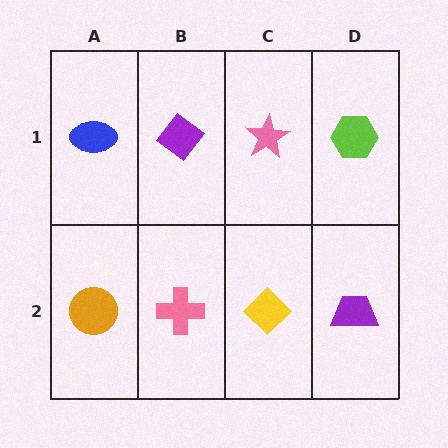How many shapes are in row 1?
4 shapes.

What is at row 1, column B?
A purple diamond.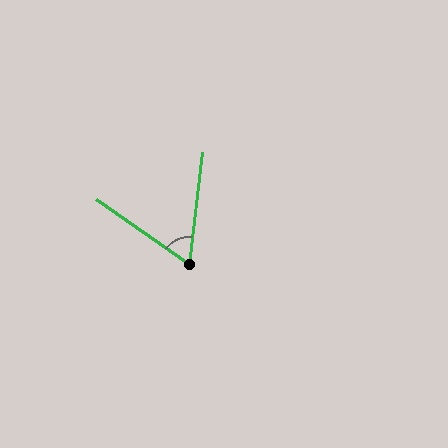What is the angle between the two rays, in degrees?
Approximately 62 degrees.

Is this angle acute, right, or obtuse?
It is acute.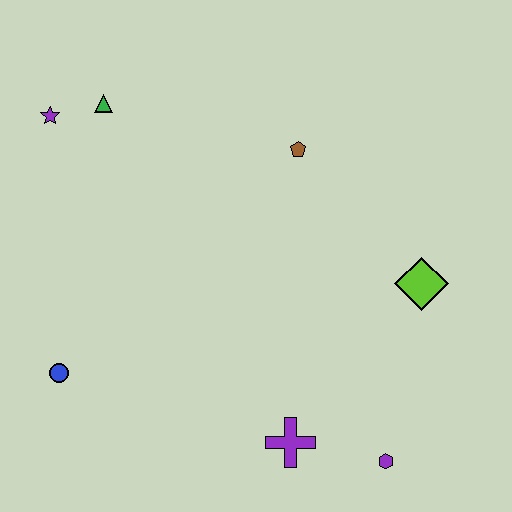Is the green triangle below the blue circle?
No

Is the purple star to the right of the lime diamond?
No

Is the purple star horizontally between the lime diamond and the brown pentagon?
No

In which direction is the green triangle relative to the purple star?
The green triangle is to the right of the purple star.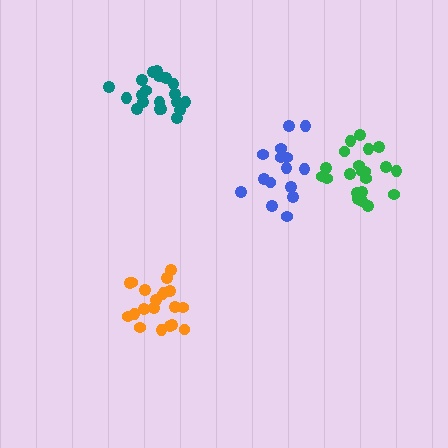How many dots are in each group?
Group 1: 20 dots, Group 2: 21 dots, Group 3: 15 dots, Group 4: 20 dots (76 total).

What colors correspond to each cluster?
The clusters are colored: orange, green, blue, teal.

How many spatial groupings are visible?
There are 4 spatial groupings.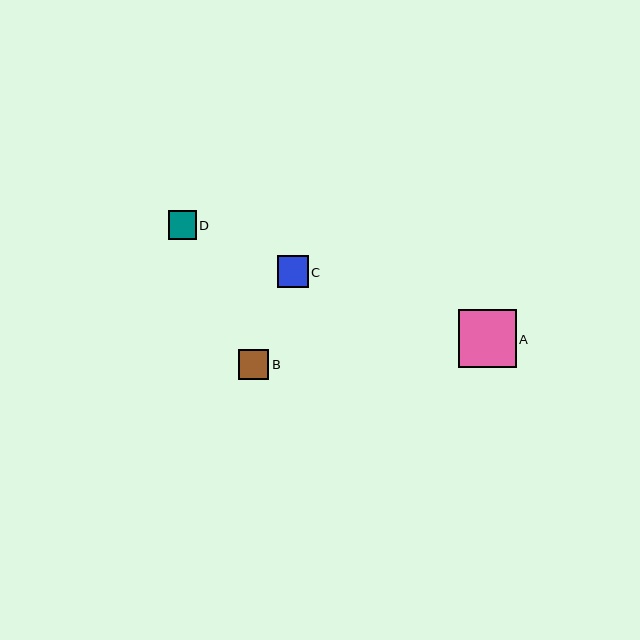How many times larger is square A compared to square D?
Square A is approximately 2.0 times the size of square D.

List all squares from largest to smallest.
From largest to smallest: A, C, B, D.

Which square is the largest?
Square A is the largest with a size of approximately 57 pixels.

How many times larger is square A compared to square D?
Square A is approximately 2.0 times the size of square D.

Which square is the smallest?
Square D is the smallest with a size of approximately 28 pixels.